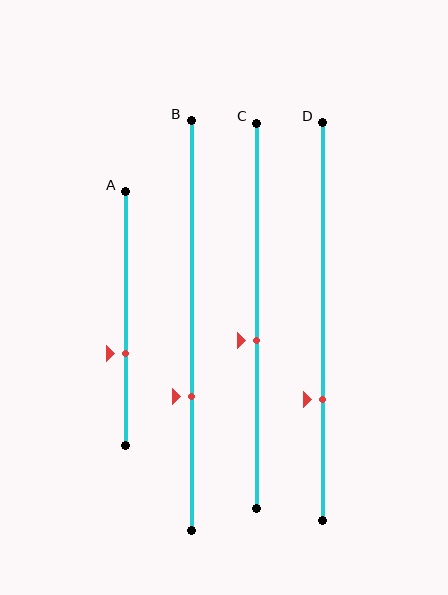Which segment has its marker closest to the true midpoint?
Segment C has its marker closest to the true midpoint.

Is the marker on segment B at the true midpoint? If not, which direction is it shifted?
No, the marker on segment B is shifted downward by about 17% of the segment length.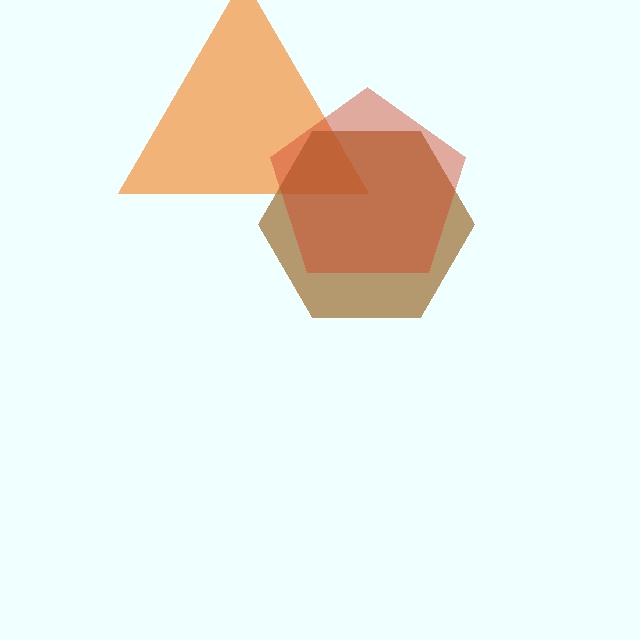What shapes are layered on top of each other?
The layered shapes are: an orange triangle, a brown hexagon, a red pentagon.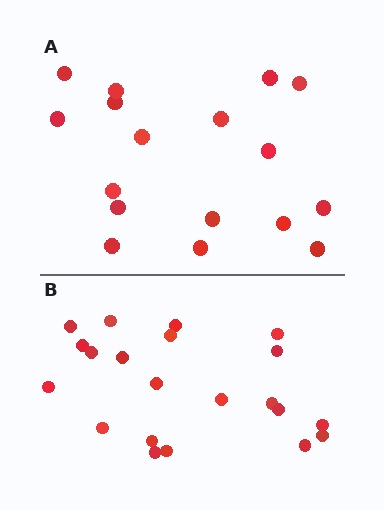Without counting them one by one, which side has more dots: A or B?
Region B (the bottom region) has more dots.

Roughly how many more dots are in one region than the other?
Region B has about 4 more dots than region A.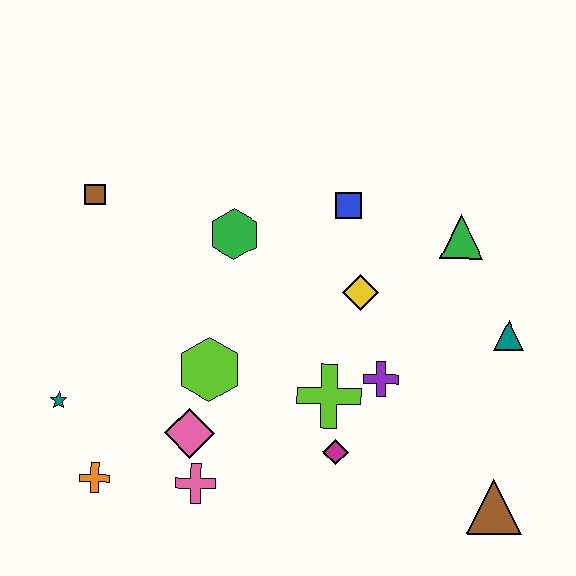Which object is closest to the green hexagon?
The blue square is closest to the green hexagon.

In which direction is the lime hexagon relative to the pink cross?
The lime hexagon is above the pink cross.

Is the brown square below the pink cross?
No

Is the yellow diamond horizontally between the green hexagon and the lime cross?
No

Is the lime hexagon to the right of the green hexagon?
No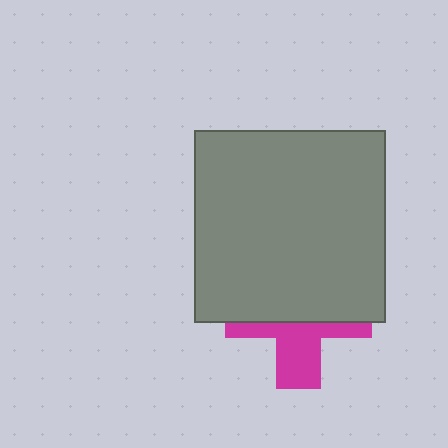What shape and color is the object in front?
The object in front is a gray square.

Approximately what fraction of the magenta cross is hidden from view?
Roughly 60% of the magenta cross is hidden behind the gray square.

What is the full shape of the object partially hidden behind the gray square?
The partially hidden object is a magenta cross.